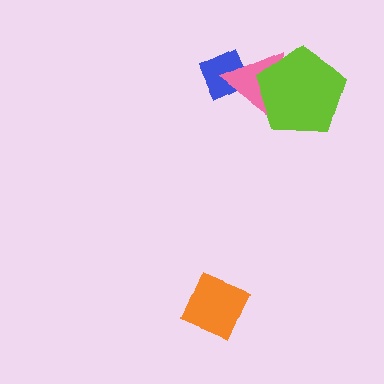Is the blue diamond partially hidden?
Yes, it is partially covered by another shape.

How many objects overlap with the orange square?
0 objects overlap with the orange square.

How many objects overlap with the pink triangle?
2 objects overlap with the pink triangle.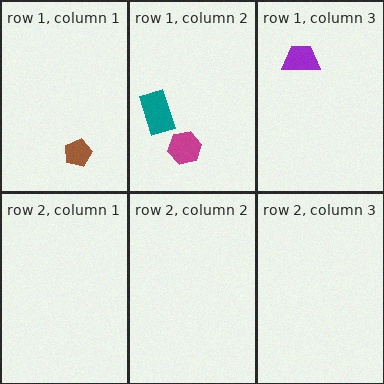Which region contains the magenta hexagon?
The row 1, column 2 region.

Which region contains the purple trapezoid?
The row 1, column 3 region.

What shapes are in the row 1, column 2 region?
The magenta hexagon, the teal rectangle.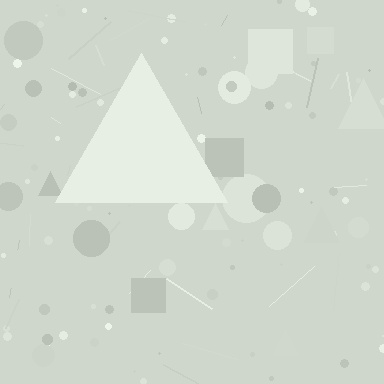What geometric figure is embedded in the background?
A triangle is embedded in the background.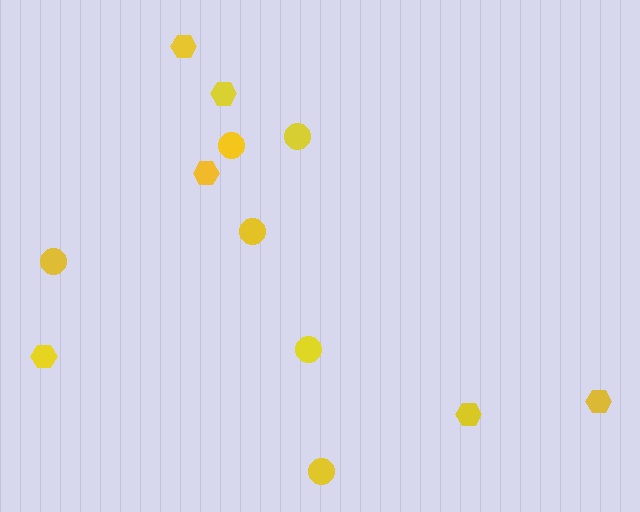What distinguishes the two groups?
There are 2 groups: one group of circles (6) and one group of hexagons (6).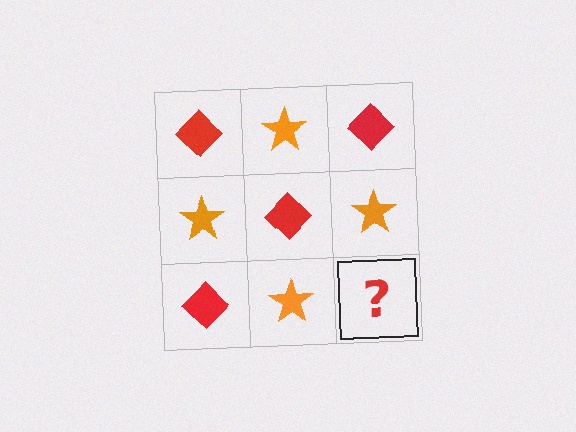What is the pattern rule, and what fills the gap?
The rule is that it alternates red diamond and orange star in a checkerboard pattern. The gap should be filled with a red diamond.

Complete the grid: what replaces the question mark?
The question mark should be replaced with a red diamond.